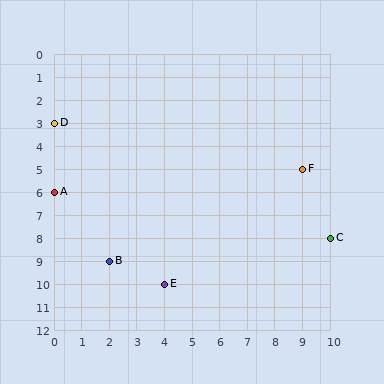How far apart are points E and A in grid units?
Points E and A are 4 columns and 4 rows apart (about 5.7 grid units diagonally).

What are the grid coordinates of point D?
Point D is at grid coordinates (0, 3).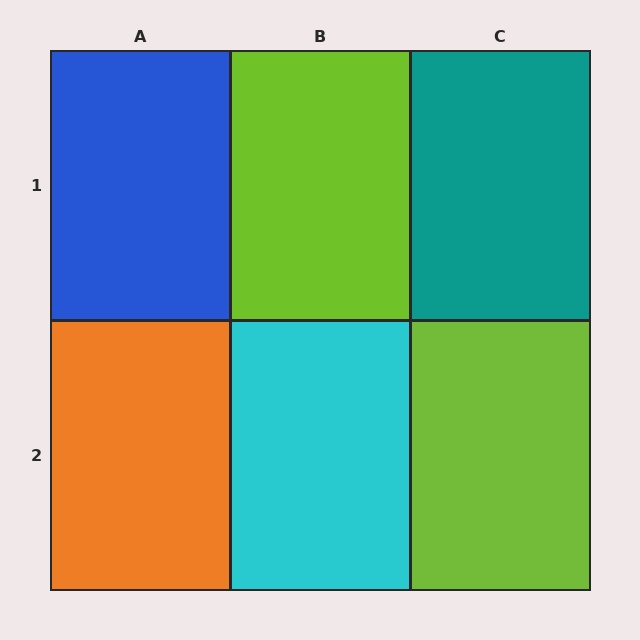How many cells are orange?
1 cell is orange.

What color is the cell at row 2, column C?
Lime.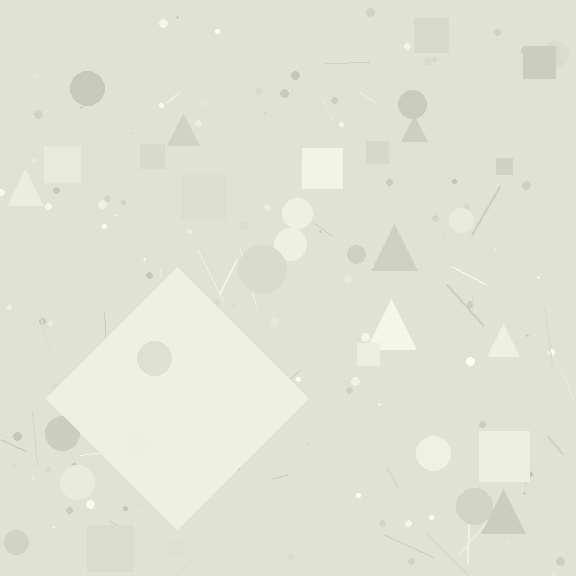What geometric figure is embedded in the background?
A diamond is embedded in the background.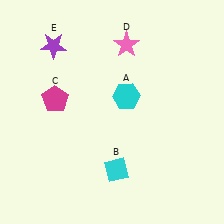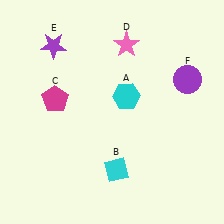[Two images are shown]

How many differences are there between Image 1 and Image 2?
There is 1 difference between the two images.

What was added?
A purple circle (F) was added in Image 2.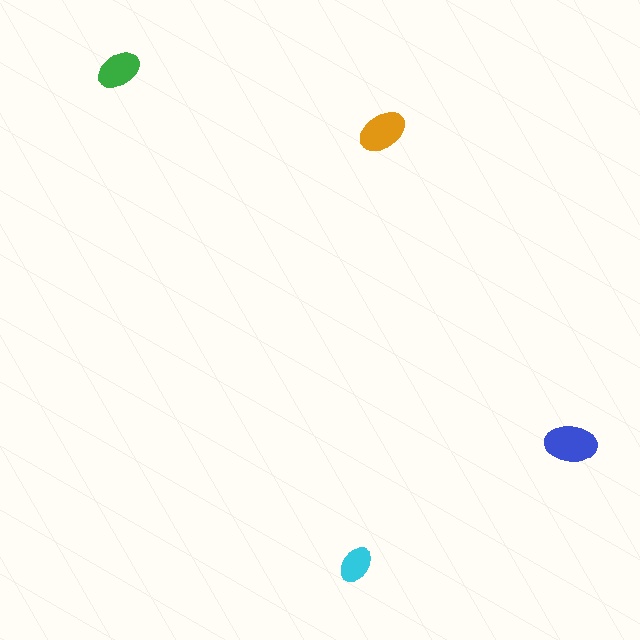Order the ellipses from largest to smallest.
the blue one, the orange one, the green one, the cyan one.